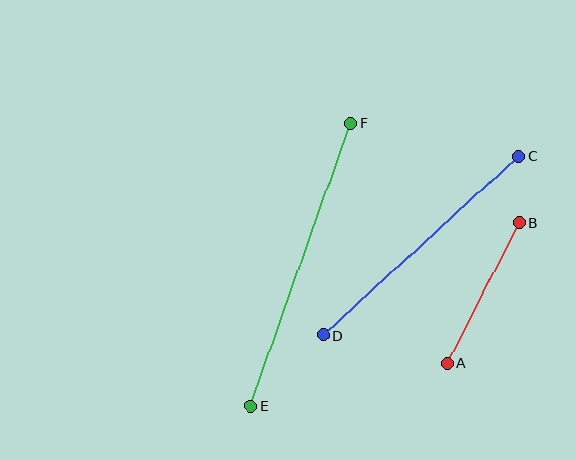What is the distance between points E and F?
The distance is approximately 300 pixels.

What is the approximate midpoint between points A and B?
The midpoint is at approximately (484, 293) pixels.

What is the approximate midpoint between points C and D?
The midpoint is at approximately (421, 246) pixels.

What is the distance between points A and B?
The distance is approximately 158 pixels.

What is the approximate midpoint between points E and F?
The midpoint is at approximately (301, 265) pixels.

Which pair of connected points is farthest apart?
Points E and F are farthest apart.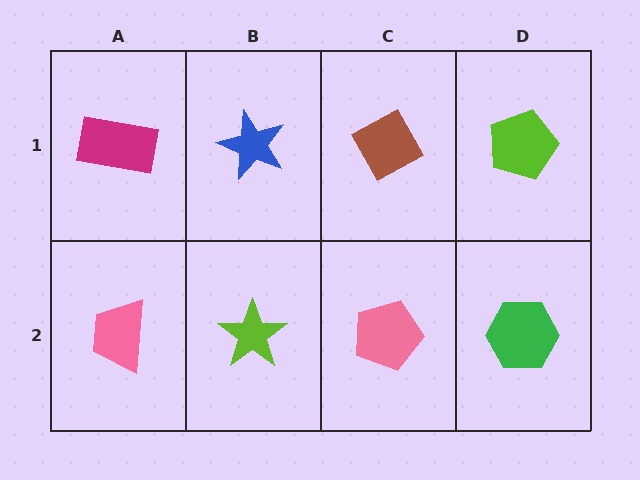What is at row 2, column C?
A pink pentagon.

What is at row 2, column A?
A pink trapezoid.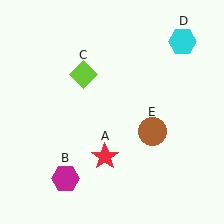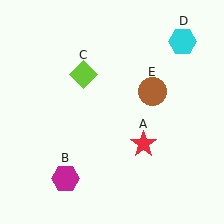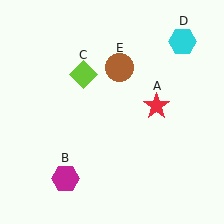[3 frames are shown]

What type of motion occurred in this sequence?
The red star (object A), brown circle (object E) rotated counterclockwise around the center of the scene.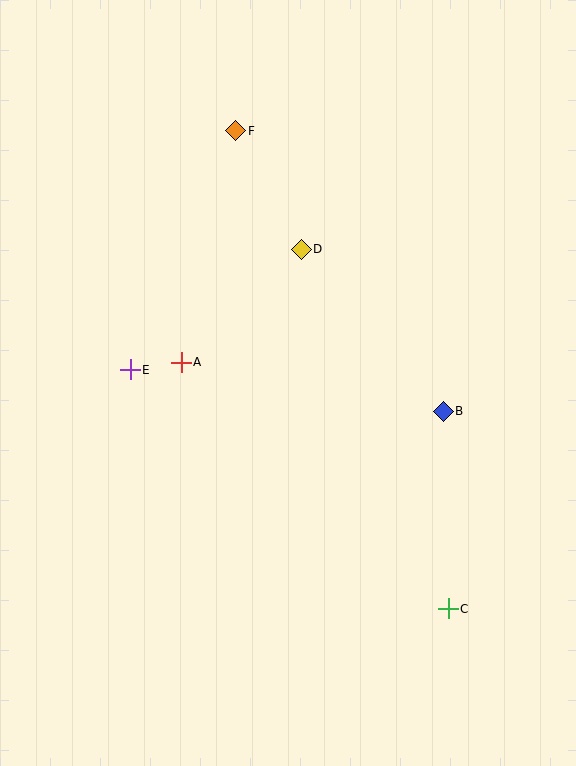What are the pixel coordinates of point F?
Point F is at (236, 131).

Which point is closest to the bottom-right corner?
Point C is closest to the bottom-right corner.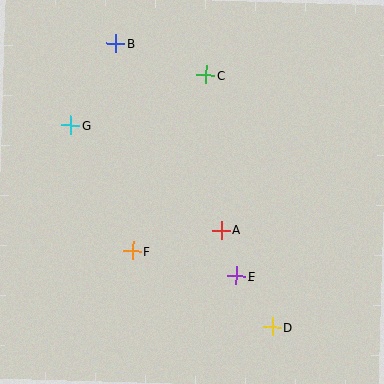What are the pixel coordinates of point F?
Point F is at (132, 251).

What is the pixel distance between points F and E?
The distance between F and E is 107 pixels.